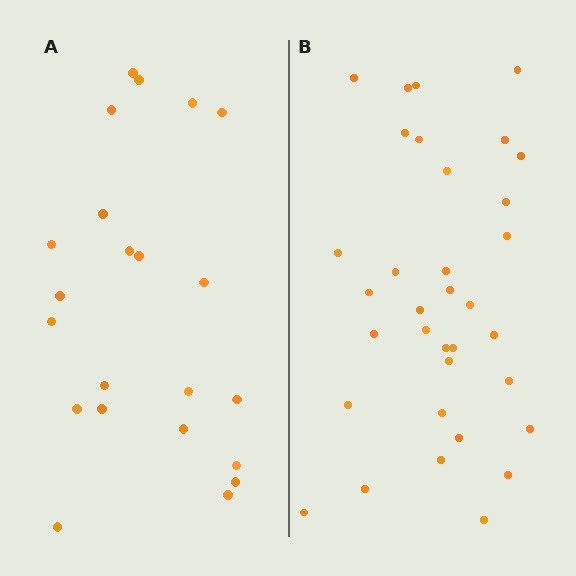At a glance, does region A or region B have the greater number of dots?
Region B (the right region) has more dots.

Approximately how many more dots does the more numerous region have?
Region B has roughly 12 or so more dots than region A.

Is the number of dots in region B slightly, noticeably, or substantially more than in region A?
Region B has substantially more. The ratio is roughly 1.5 to 1.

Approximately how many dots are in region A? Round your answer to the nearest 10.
About 20 dots. (The exact count is 22, which rounds to 20.)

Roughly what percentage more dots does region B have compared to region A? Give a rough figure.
About 55% more.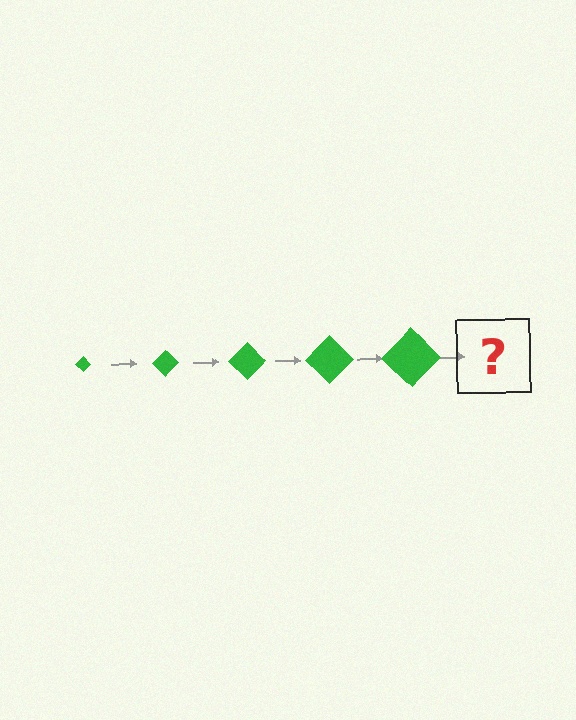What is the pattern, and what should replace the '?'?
The pattern is that the diamond gets progressively larger each step. The '?' should be a green diamond, larger than the previous one.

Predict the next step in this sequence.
The next step is a green diamond, larger than the previous one.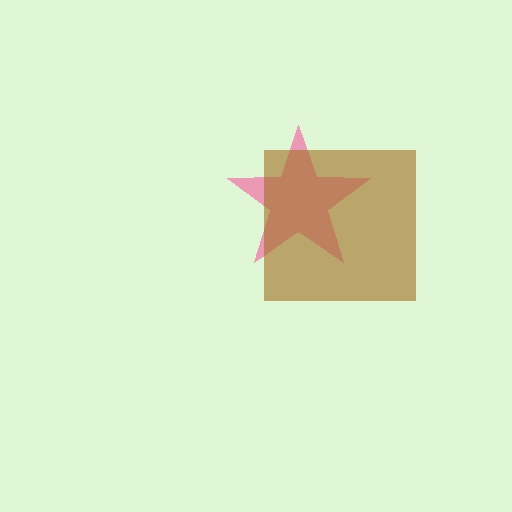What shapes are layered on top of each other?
The layered shapes are: a pink star, a brown square.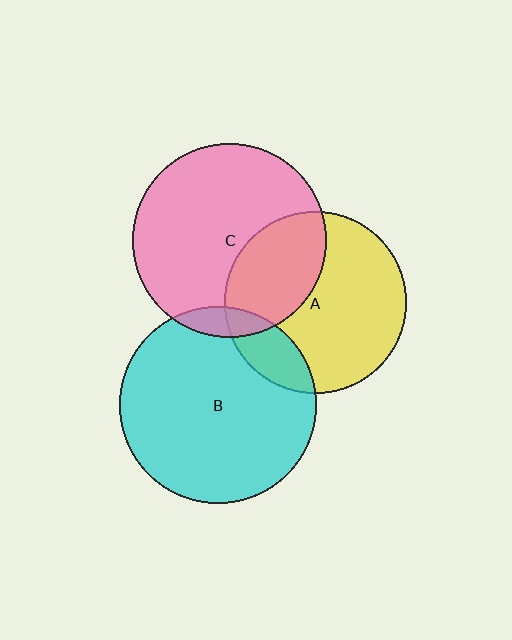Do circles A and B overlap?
Yes.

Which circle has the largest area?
Circle B (cyan).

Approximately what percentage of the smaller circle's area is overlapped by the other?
Approximately 15%.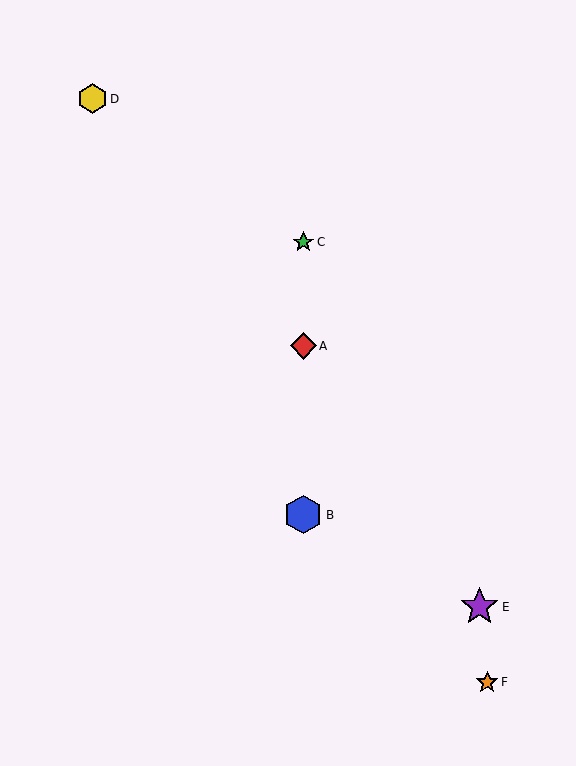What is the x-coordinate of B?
Object B is at x≈303.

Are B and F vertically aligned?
No, B is at x≈303 and F is at x≈487.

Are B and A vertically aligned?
Yes, both are at x≈303.